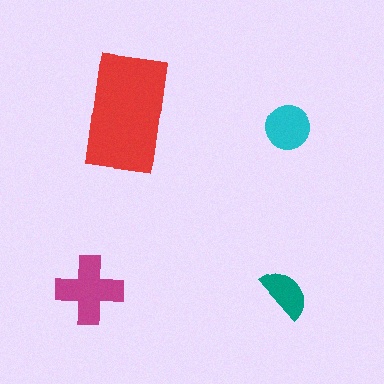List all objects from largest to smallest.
The red rectangle, the magenta cross, the cyan circle, the teal semicircle.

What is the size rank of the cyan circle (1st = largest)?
3rd.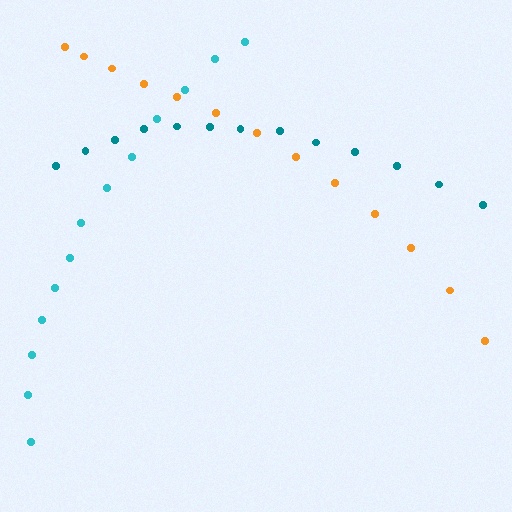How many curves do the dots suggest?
There are 3 distinct paths.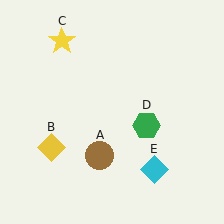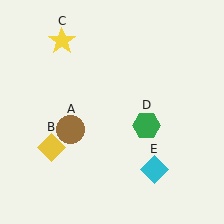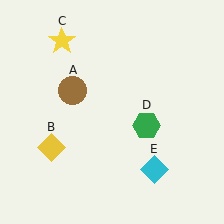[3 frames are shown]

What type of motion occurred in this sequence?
The brown circle (object A) rotated clockwise around the center of the scene.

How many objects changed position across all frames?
1 object changed position: brown circle (object A).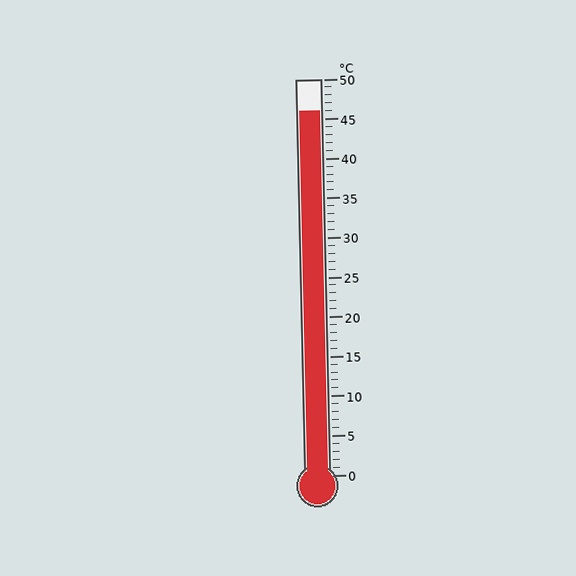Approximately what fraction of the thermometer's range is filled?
The thermometer is filled to approximately 90% of its range.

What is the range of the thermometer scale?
The thermometer scale ranges from 0°C to 50°C.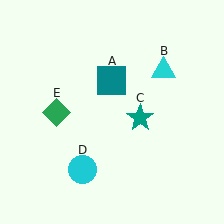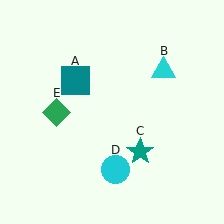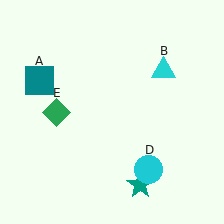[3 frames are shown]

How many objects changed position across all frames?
3 objects changed position: teal square (object A), teal star (object C), cyan circle (object D).